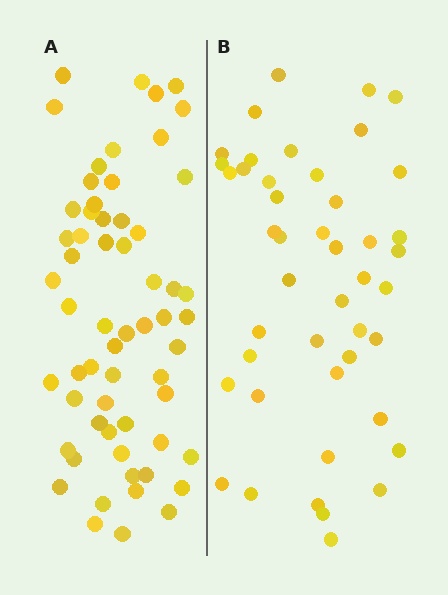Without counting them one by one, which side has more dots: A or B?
Region A (the left region) has more dots.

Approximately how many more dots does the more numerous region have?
Region A has approximately 15 more dots than region B.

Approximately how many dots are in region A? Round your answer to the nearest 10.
About 60 dots.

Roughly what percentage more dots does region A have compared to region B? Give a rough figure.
About 35% more.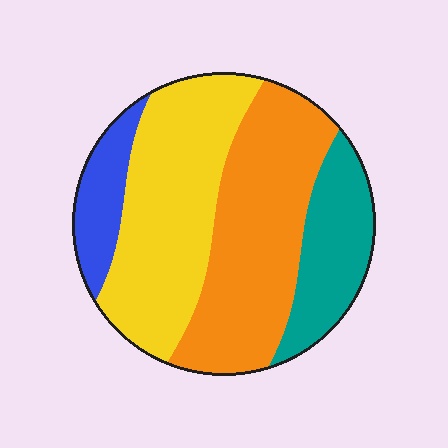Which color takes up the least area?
Blue, at roughly 10%.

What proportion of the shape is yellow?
Yellow covers 36% of the shape.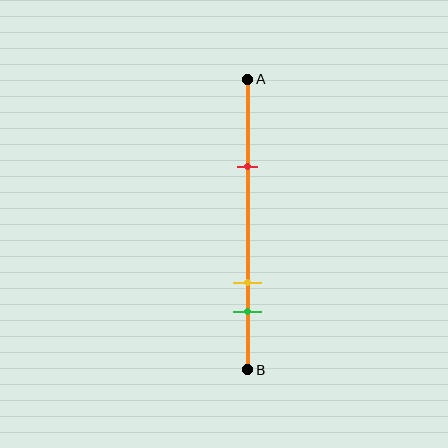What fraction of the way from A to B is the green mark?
The green mark is approximately 80% (0.8) of the way from A to B.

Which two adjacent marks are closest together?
The yellow and green marks are the closest adjacent pair.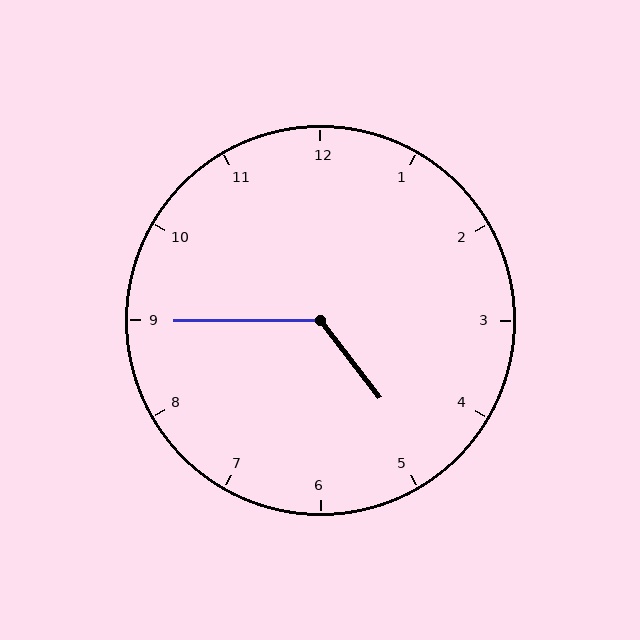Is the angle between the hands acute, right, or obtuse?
It is obtuse.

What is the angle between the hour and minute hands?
Approximately 128 degrees.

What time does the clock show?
4:45.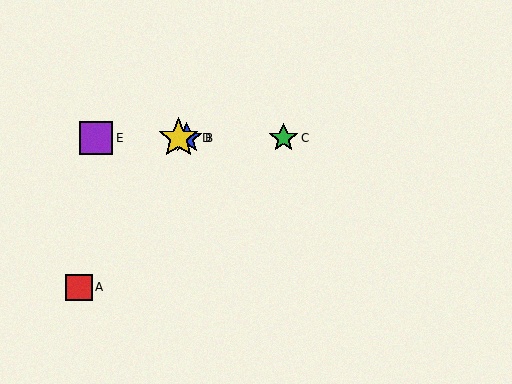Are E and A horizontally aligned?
No, E is at y≈138 and A is at y≈287.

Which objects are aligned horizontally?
Objects B, C, D, E are aligned horizontally.